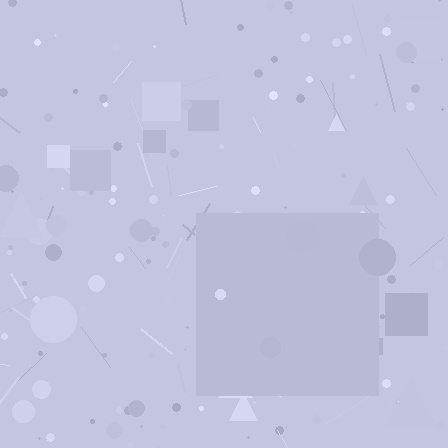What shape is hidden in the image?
A square is hidden in the image.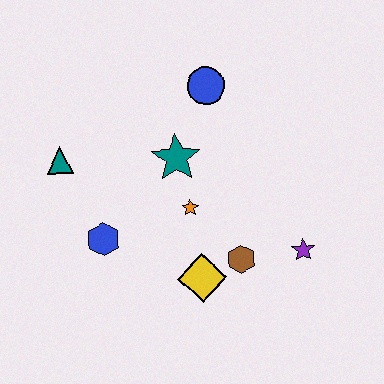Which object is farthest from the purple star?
The teal triangle is farthest from the purple star.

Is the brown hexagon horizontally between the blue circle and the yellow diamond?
No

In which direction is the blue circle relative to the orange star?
The blue circle is above the orange star.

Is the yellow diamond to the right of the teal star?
Yes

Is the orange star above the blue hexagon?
Yes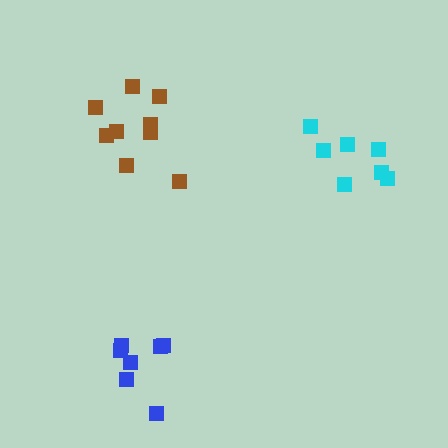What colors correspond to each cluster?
The clusters are colored: blue, cyan, brown.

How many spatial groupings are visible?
There are 3 spatial groupings.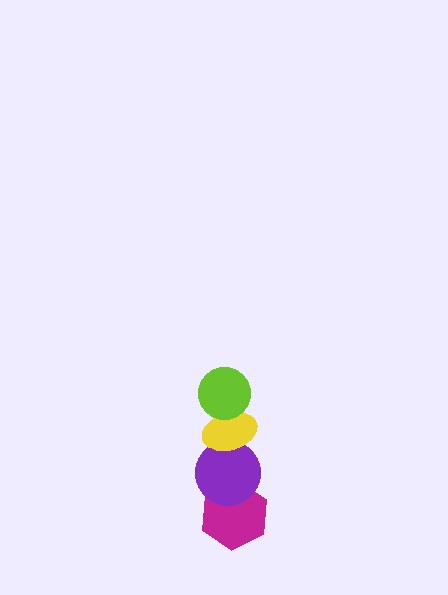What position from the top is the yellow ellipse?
The yellow ellipse is 2nd from the top.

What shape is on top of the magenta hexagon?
The purple circle is on top of the magenta hexagon.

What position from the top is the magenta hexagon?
The magenta hexagon is 4th from the top.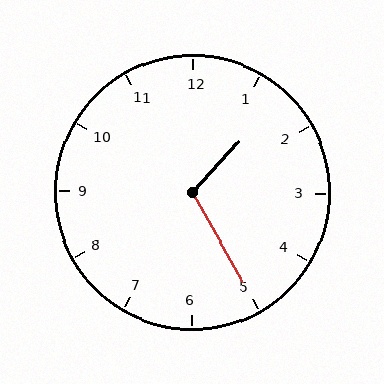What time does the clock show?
1:25.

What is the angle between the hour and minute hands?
Approximately 108 degrees.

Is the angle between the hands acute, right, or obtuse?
It is obtuse.